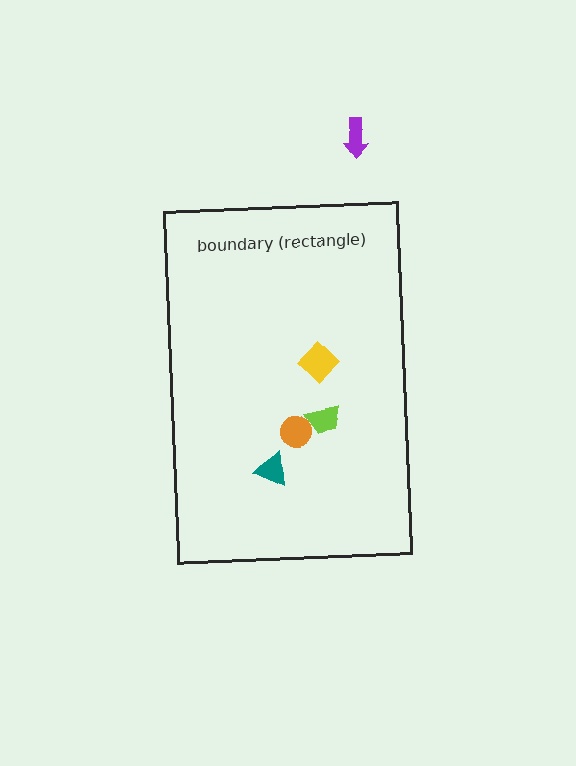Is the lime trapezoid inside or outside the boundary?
Inside.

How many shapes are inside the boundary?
4 inside, 1 outside.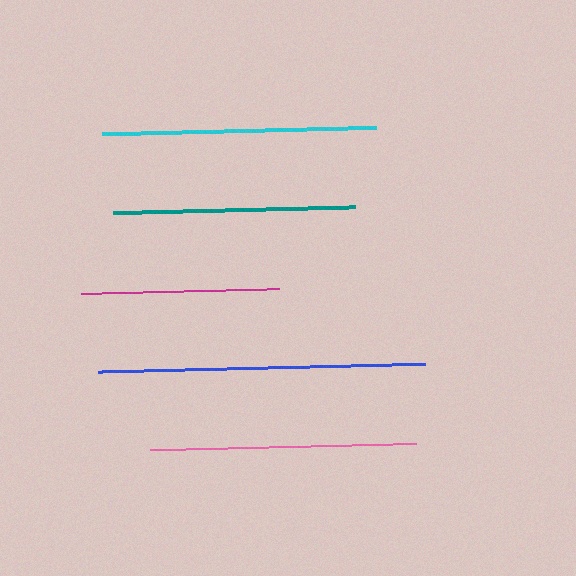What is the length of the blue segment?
The blue segment is approximately 327 pixels long.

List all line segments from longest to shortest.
From longest to shortest: blue, cyan, pink, teal, magenta.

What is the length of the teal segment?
The teal segment is approximately 243 pixels long.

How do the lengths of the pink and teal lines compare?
The pink and teal lines are approximately the same length.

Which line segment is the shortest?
The magenta line is the shortest at approximately 198 pixels.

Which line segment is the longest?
The blue line is the longest at approximately 327 pixels.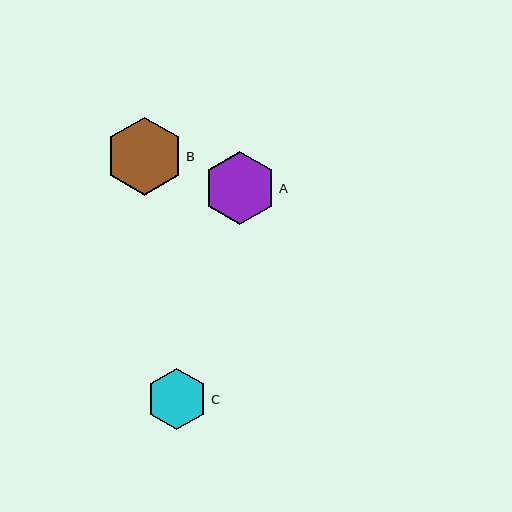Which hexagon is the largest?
Hexagon B is the largest with a size of approximately 78 pixels.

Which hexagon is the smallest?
Hexagon C is the smallest with a size of approximately 61 pixels.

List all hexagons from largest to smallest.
From largest to smallest: B, A, C.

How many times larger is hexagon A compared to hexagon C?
Hexagon A is approximately 1.2 times the size of hexagon C.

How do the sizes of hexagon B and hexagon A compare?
Hexagon B and hexagon A are approximately the same size.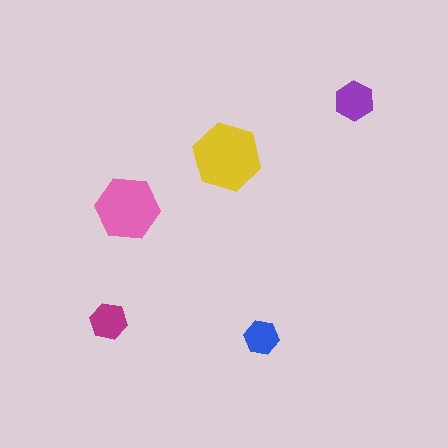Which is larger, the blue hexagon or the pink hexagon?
The pink one.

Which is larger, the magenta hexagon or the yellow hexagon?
The yellow one.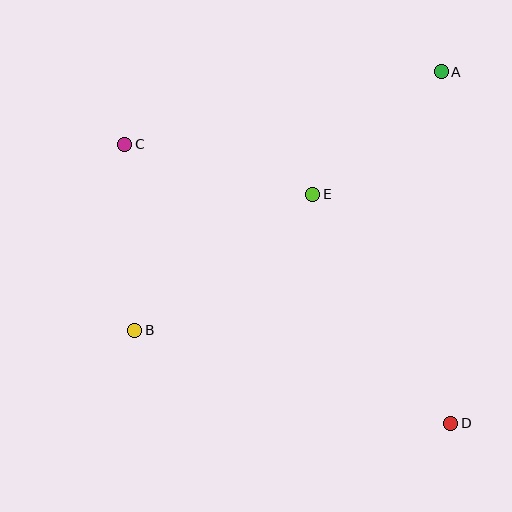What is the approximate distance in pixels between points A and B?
The distance between A and B is approximately 401 pixels.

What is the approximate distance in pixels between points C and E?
The distance between C and E is approximately 195 pixels.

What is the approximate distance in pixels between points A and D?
The distance between A and D is approximately 352 pixels.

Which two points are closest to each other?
Points A and E are closest to each other.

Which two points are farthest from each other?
Points C and D are farthest from each other.